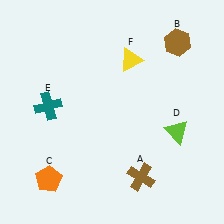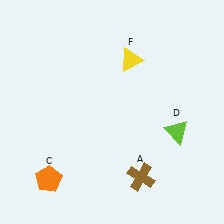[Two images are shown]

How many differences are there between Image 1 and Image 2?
There are 2 differences between the two images.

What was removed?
The teal cross (E), the brown hexagon (B) were removed in Image 2.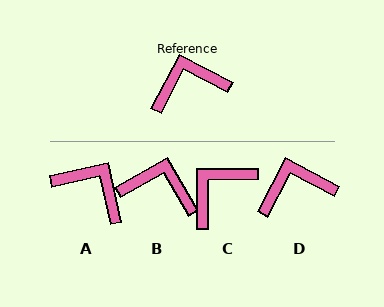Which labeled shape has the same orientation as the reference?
D.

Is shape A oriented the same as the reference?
No, it is off by about 50 degrees.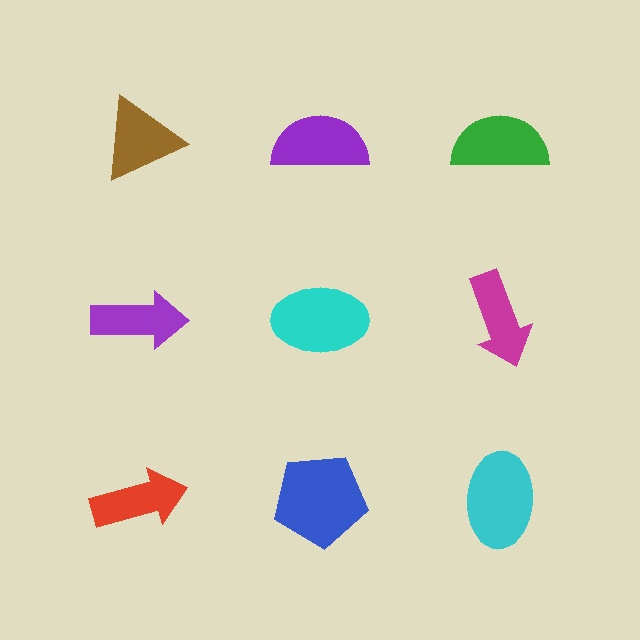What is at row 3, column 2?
A blue pentagon.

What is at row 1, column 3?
A green semicircle.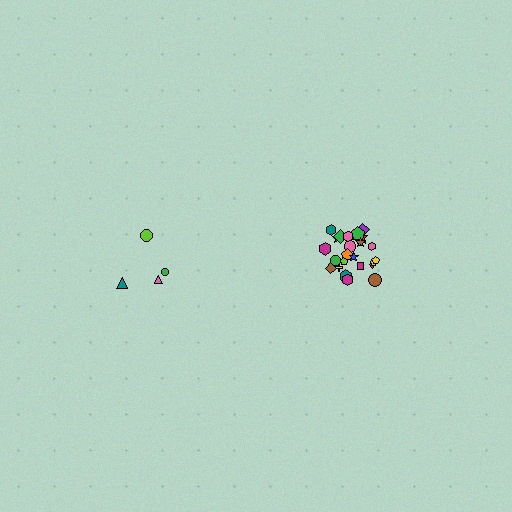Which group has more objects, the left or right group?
The right group.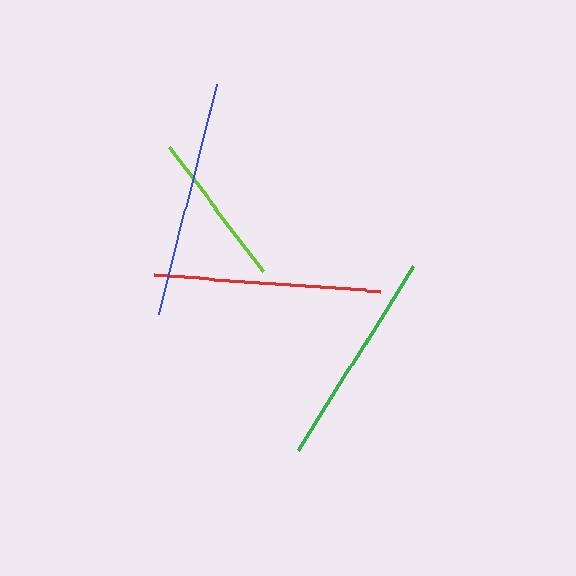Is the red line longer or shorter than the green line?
The red line is longer than the green line.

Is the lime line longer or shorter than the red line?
The red line is longer than the lime line.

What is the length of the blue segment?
The blue segment is approximately 238 pixels long.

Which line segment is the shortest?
The lime line is the shortest at approximately 155 pixels.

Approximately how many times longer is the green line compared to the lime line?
The green line is approximately 1.4 times the length of the lime line.